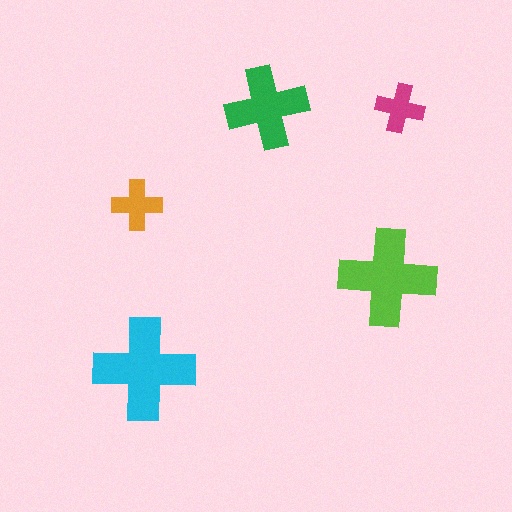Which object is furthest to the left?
The orange cross is leftmost.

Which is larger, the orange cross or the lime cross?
The lime one.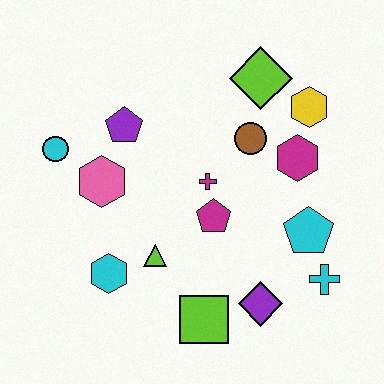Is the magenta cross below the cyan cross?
No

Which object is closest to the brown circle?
The magenta hexagon is closest to the brown circle.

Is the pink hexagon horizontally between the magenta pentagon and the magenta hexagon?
No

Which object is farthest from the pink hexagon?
The cyan cross is farthest from the pink hexagon.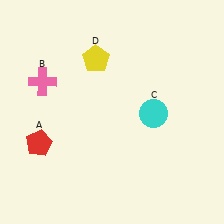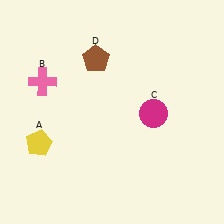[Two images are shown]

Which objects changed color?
A changed from red to yellow. C changed from cyan to magenta. D changed from yellow to brown.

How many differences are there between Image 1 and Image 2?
There are 3 differences between the two images.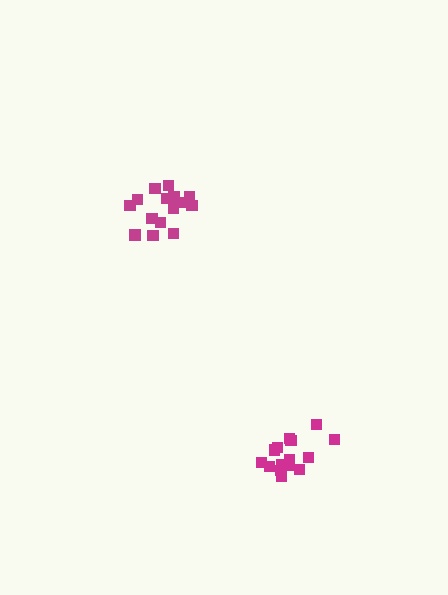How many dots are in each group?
Group 1: 16 dots, Group 2: 15 dots (31 total).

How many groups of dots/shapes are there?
There are 2 groups.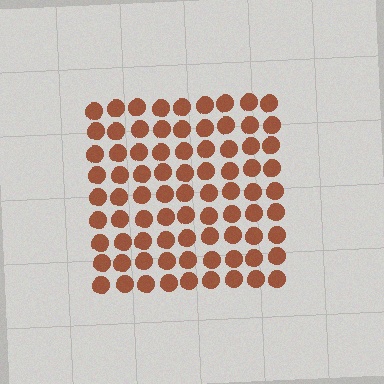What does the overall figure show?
The overall figure shows a square.